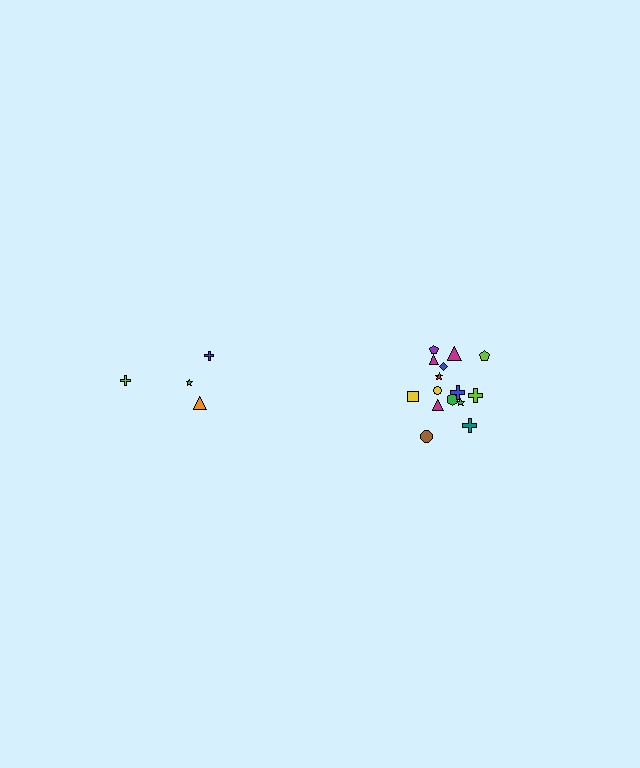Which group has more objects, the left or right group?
The right group.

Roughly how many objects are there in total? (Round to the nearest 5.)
Roughly 20 objects in total.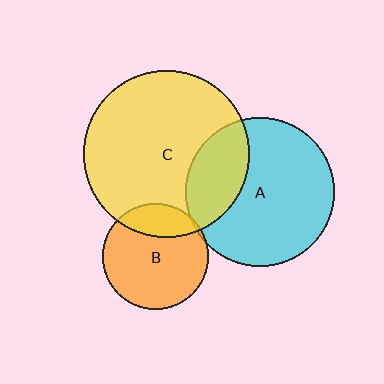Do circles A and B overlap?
Yes.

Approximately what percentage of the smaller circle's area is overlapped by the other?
Approximately 5%.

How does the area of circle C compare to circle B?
Approximately 2.5 times.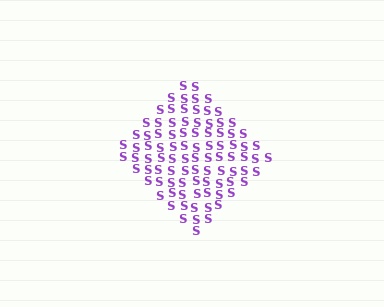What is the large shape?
The large shape is a diamond.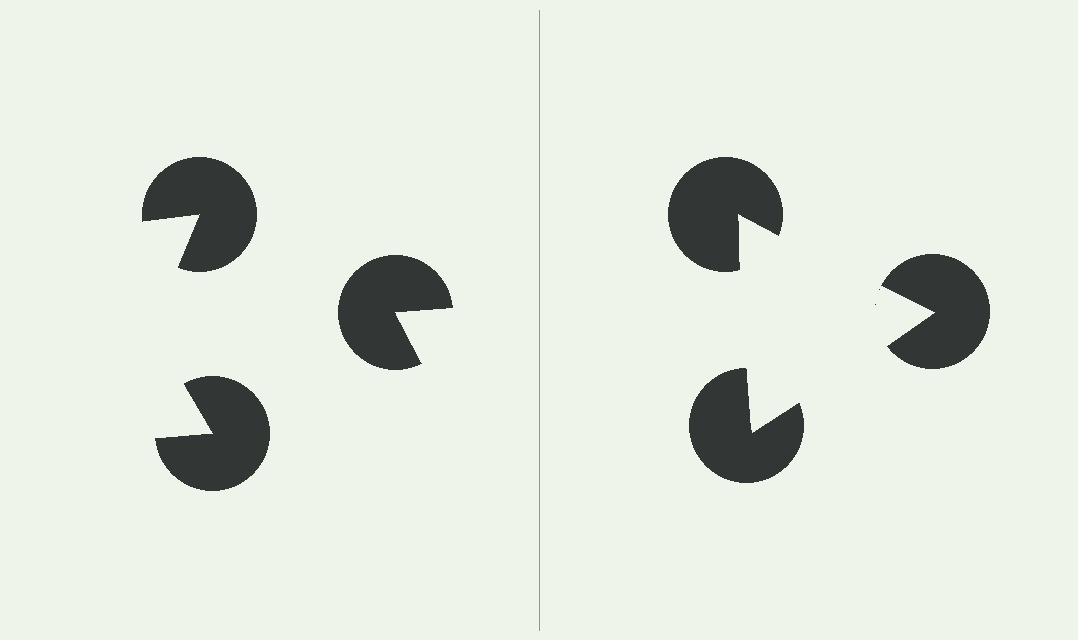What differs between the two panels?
The pac-man discs are positioned identically on both sides; only the wedge orientations differ. On the right they align to a triangle; on the left they are misaligned.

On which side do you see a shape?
An illusory triangle appears on the right side. On the left side the wedge cuts are rotated, so no coherent shape forms.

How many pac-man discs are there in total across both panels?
6 — 3 on each side.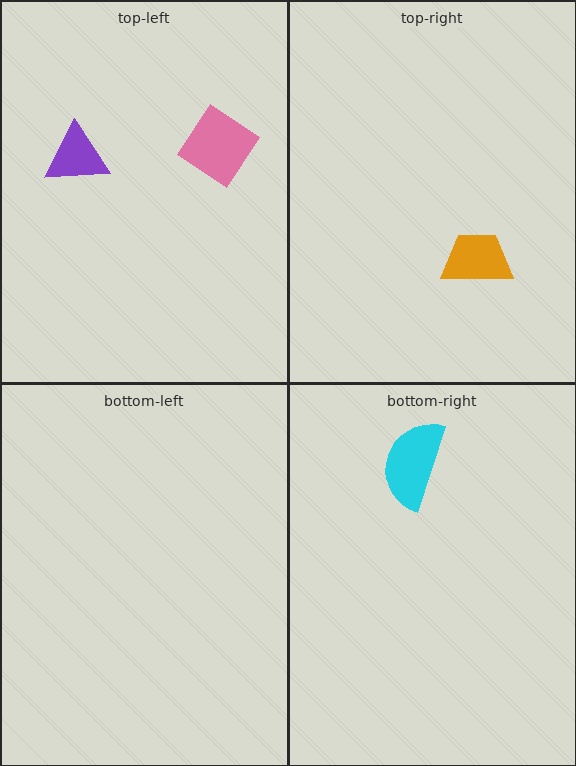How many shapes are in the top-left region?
2.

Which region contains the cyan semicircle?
The bottom-right region.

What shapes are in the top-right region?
The orange trapezoid.